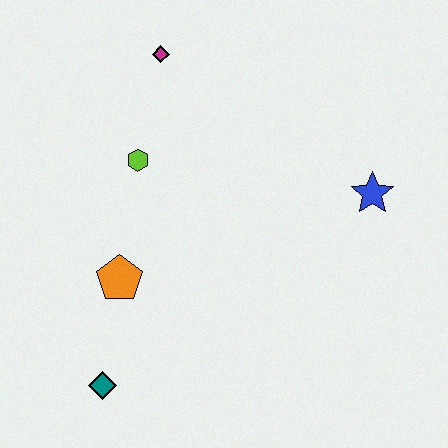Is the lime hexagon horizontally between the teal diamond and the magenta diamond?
Yes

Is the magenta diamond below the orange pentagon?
No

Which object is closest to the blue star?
The lime hexagon is closest to the blue star.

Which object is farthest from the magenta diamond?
The teal diamond is farthest from the magenta diamond.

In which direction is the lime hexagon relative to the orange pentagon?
The lime hexagon is above the orange pentagon.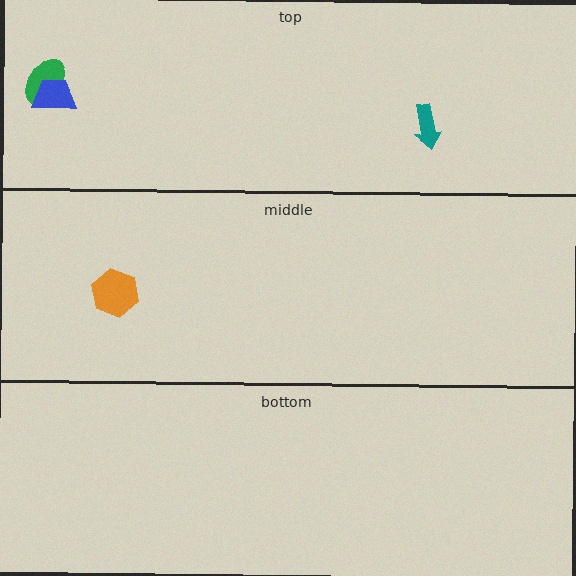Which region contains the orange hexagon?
The middle region.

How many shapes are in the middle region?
1.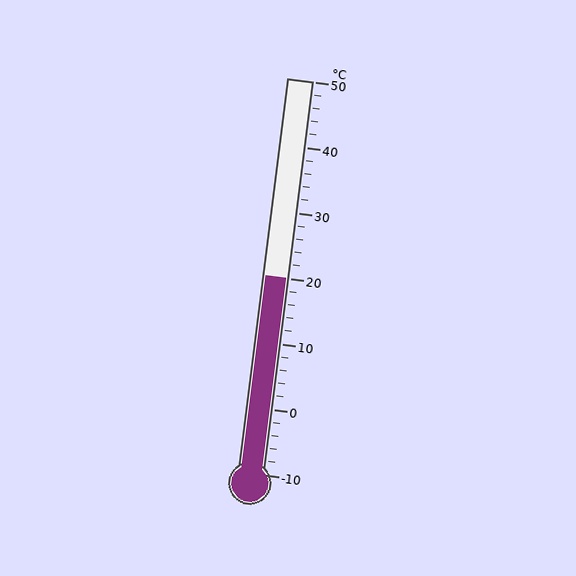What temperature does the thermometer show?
The thermometer shows approximately 20°C.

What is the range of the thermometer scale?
The thermometer scale ranges from -10°C to 50°C.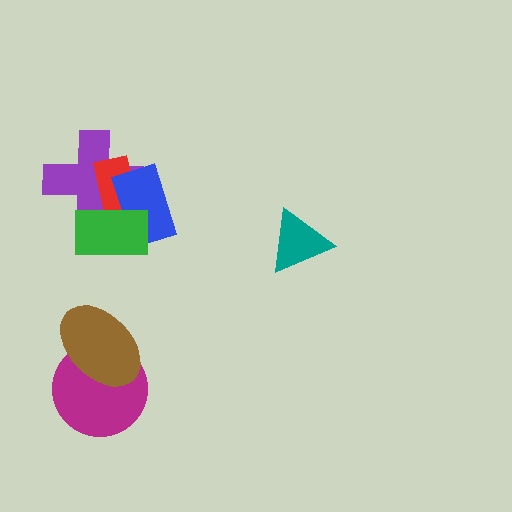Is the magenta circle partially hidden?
Yes, it is partially covered by another shape.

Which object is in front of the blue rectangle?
The green rectangle is in front of the blue rectangle.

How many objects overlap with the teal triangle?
0 objects overlap with the teal triangle.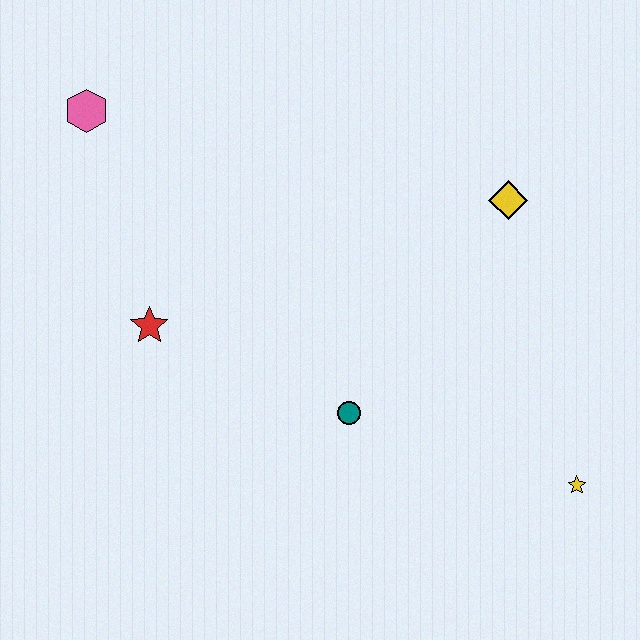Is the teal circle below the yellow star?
No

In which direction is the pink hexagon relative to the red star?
The pink hexagon is above the red star.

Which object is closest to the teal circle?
The red star is closest to the teal circle.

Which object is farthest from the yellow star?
The pink hexagon is farthest from the yellow star.